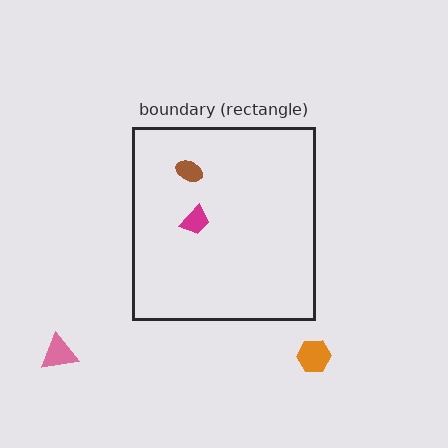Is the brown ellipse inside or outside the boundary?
Inside.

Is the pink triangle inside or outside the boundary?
Outside.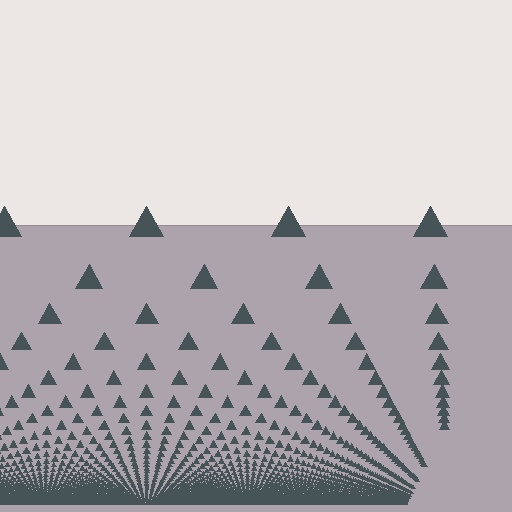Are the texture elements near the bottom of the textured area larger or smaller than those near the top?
Smaller. The gradient is inverted — elements near the bottom are smaller and denser.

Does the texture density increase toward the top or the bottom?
Density increases toward the bottom.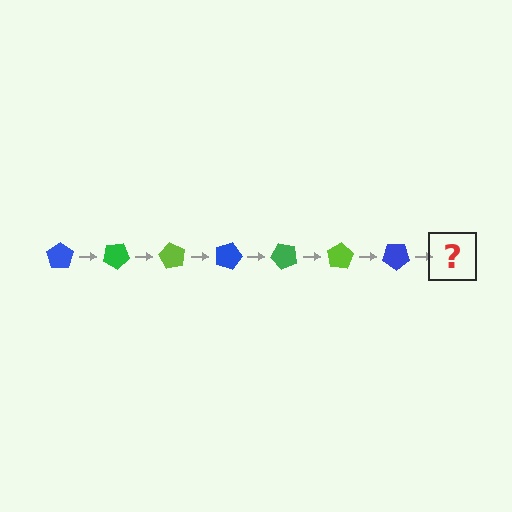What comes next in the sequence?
The next element should be a green pentagon, rotated 210 degrees from the start.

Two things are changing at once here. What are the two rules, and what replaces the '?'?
The two rules are that it rotates 30 degrees each step and the color cycles through blue, green, and lime. The '?' should be a green pentagon, rotated 210 degrees from the start.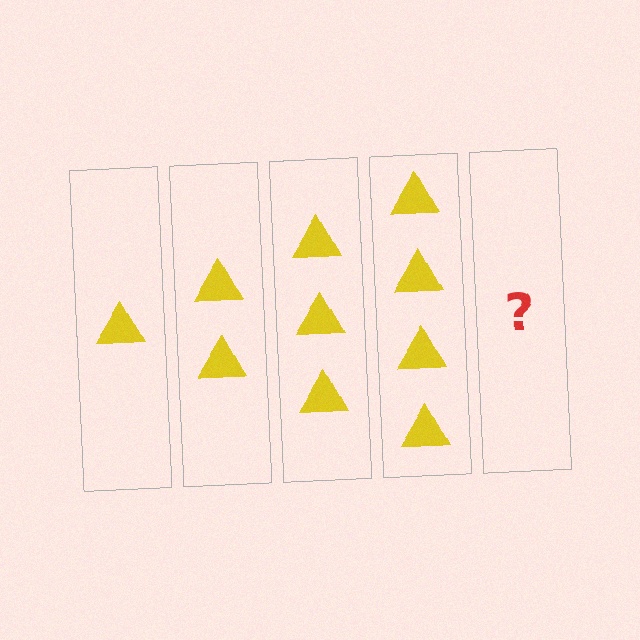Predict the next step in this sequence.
The next step is 5 triangles.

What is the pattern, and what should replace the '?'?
The pattern is that each step adds one more triangle. The '?' should be 5 triangles.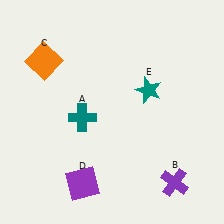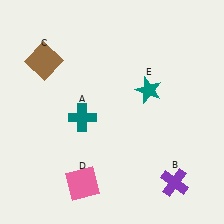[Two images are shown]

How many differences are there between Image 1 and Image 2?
There are 2 differences between the two images.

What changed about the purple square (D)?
In Image 1, D is purple. In Image 2, it changed to pink.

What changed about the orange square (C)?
In Image 1, C is orange. In Image 2, it changed to brown.